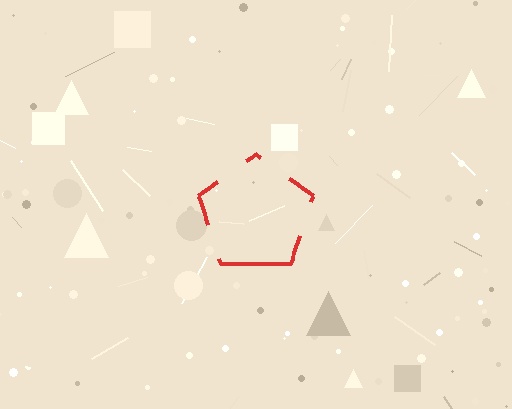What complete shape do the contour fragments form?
The contour fragments form a pentagon.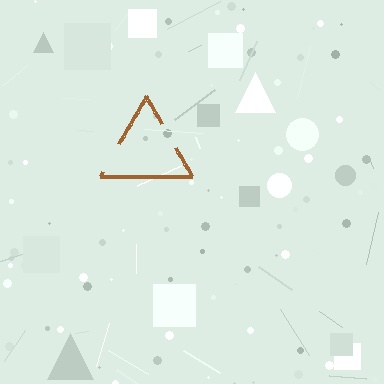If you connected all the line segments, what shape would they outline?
They would outline a triangle.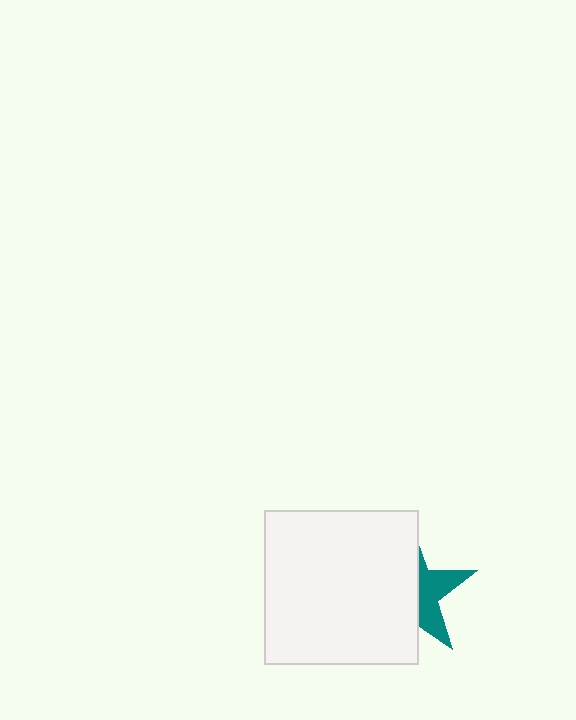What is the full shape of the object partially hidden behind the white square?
The partially hidden object is a teal star.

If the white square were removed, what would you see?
You would see the complete teal star.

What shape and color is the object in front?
The object in front is a white square.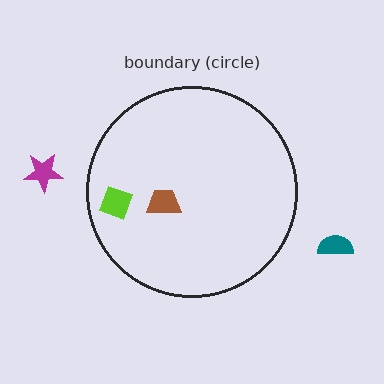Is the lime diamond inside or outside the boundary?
Inside.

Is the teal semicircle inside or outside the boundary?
Outside.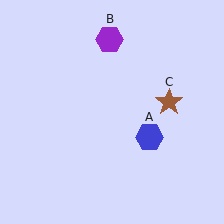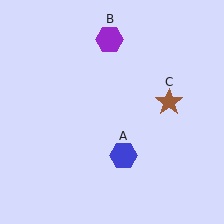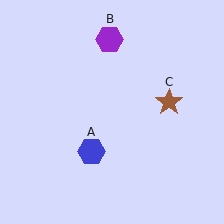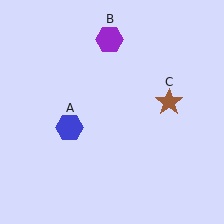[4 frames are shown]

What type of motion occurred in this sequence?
The blue hexagon (object A) rotated clockwise around the center of the scene.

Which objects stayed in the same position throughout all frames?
Purple hexagon (object B) and brown star (object C) remained stationary.